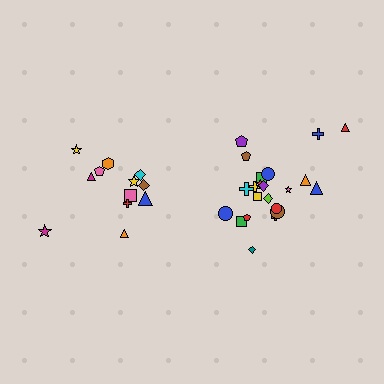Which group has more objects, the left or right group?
The right group.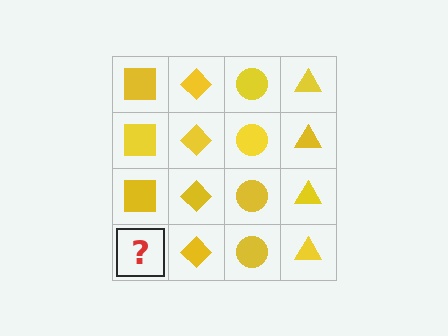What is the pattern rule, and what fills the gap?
The rule is that each column has a consistent shape. The gap should be filled with a yellow square.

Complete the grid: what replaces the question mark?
The question mark should be replaced with a yellow square.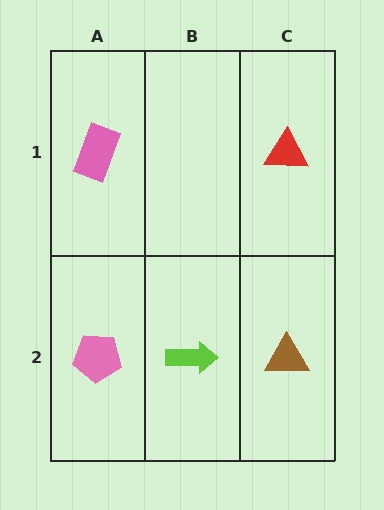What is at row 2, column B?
A lime arrow.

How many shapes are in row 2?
3 shapes.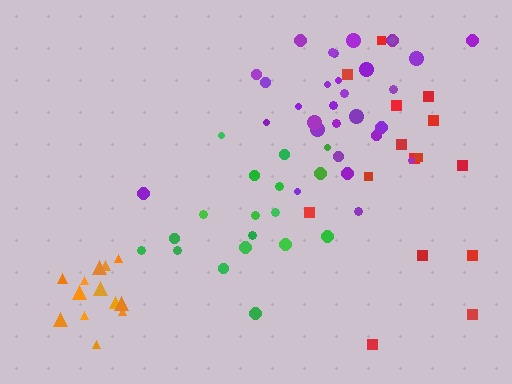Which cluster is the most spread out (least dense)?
Red.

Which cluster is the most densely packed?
Orange.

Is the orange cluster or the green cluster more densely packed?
Orange.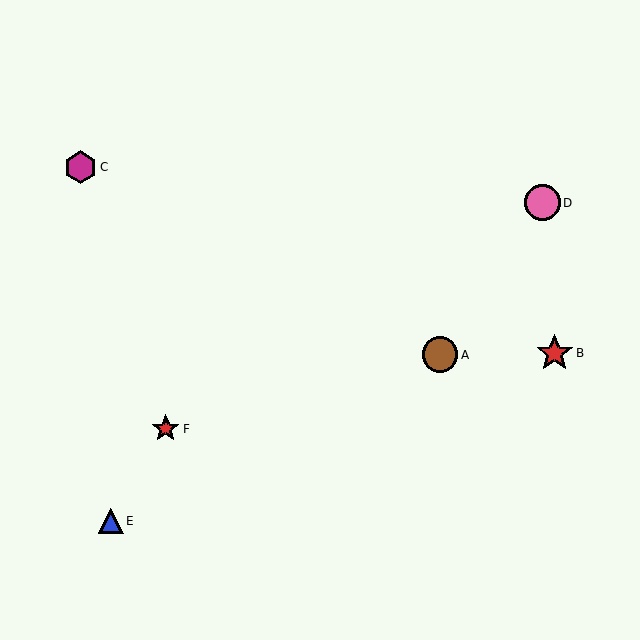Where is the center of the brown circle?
The center of the brown circle is at (440, 355).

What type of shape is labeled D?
Shape D is a pink circle.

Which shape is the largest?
The red star (labeled B) is the largest.